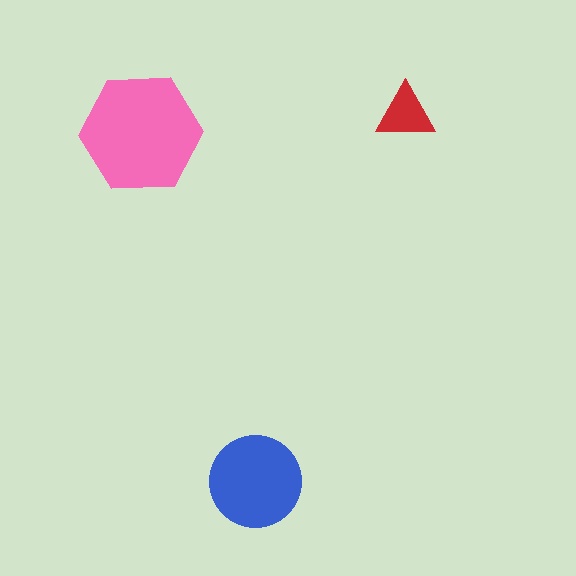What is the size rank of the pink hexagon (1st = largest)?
1st.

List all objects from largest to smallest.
The pink hexagon, the blue circle, the red triangle.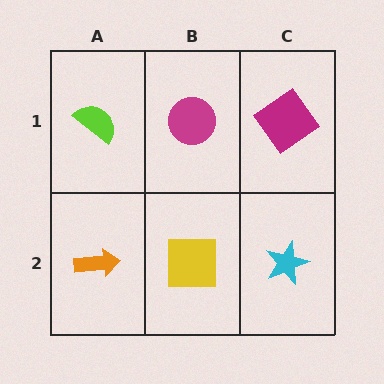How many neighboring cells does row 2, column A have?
2.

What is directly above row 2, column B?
A magenta circle.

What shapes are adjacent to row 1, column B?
A yellow square (row 2, column B), a lime semicircle (row 1, column A), a magenta diamond (row 1, column C).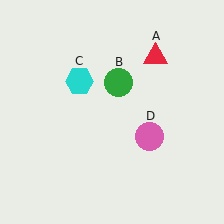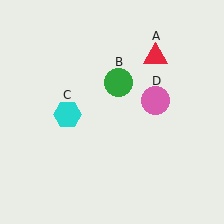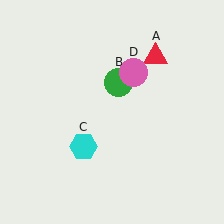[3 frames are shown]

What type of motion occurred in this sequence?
The cyan hexagon (object C), pink circle (object D) rotated counterclockwise around the center of the scene.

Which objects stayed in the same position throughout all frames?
Red triangle (object A) and green circle (object B) remained stationary.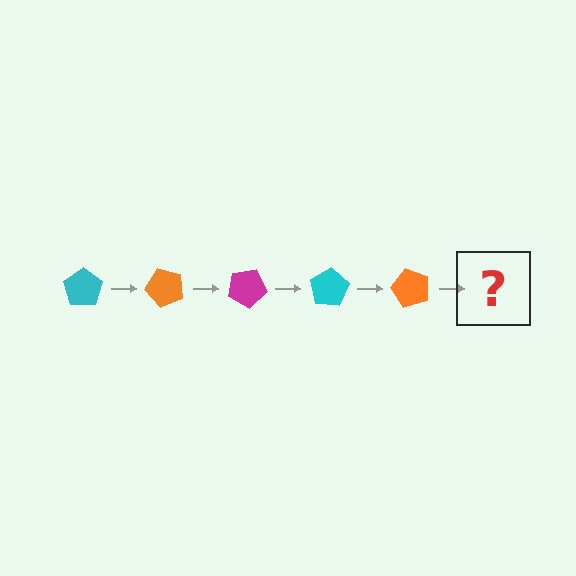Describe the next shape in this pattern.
It should be a magenta pentagon, rotated 250 degrees from the start.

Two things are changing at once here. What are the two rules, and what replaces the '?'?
The two rules are that it rotates 50 degrees each step and the color cycles through cyan, orange, and magenta. The '?' should be a magenta pentagon, rotated 250 degrees from the start.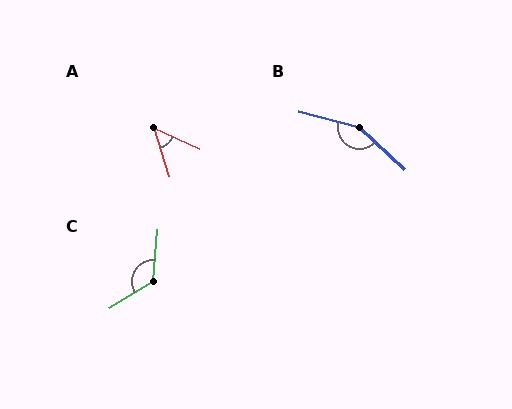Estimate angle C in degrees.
Approximately 126 degrees.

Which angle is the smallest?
A, at approximately 48 degrees.